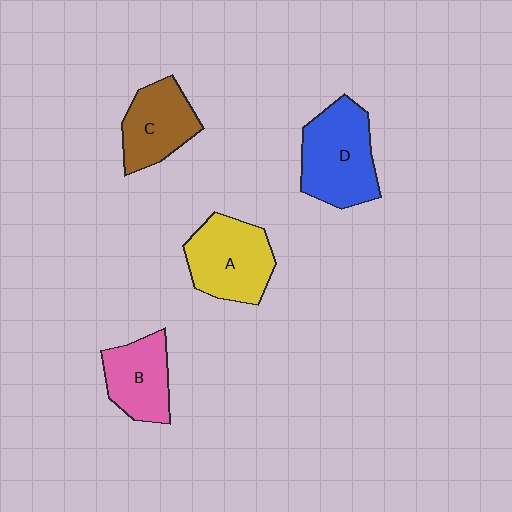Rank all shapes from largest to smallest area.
From largest to smallest: D (blue), A (yellow), C (brown), B (pink).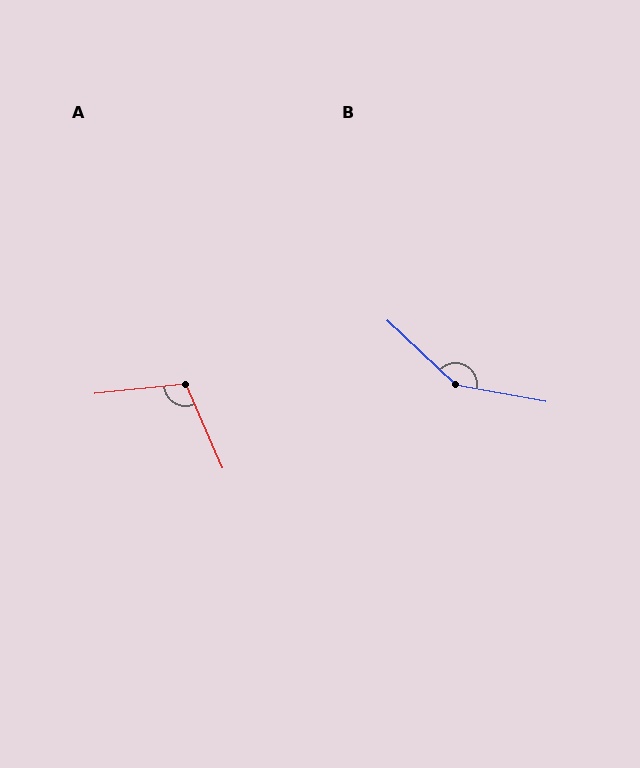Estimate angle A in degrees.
Approximately 107 degrees.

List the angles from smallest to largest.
A (107°), B (147°).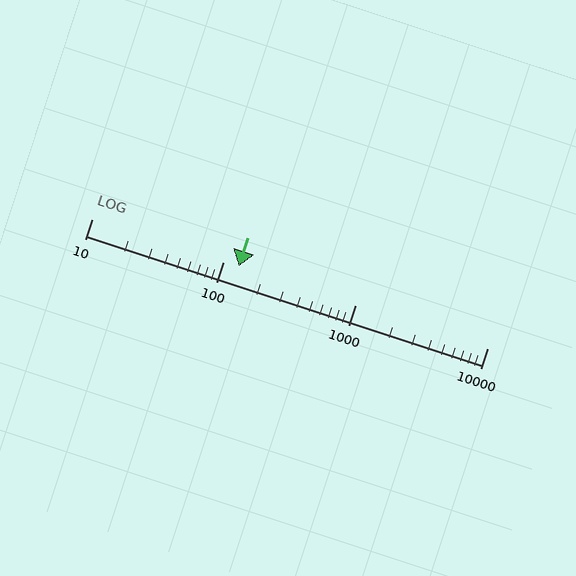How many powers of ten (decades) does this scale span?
The scale spans 3 decades, from 10 to 10000.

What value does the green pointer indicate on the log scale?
The pointer indicates approximately 130.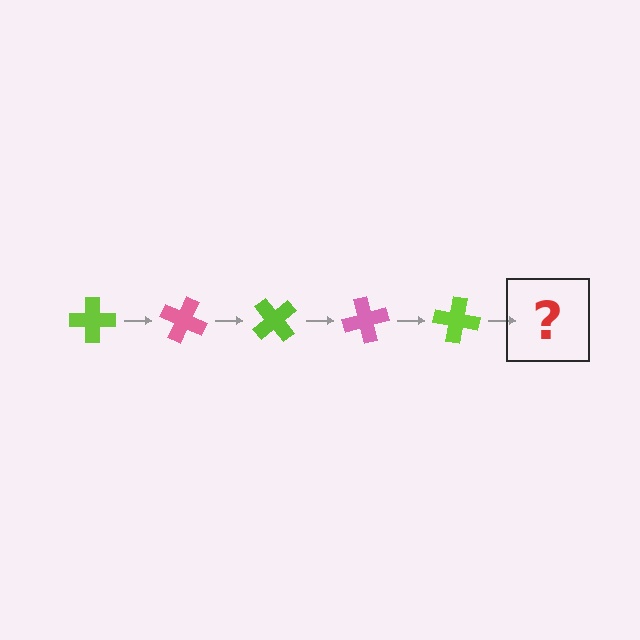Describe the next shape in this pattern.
It should be a pink cross, rotated 125 degrees from the start.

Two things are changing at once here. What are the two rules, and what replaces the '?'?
The two rules are that it rotates 25 degrees each step and the color cycles through lime and pink. The '?' should be a pink cross, rotated 125 degrees from the start.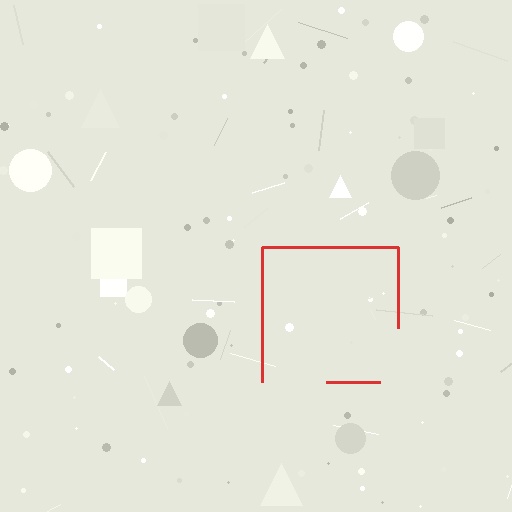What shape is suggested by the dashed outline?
The dashed outline suggests a square.